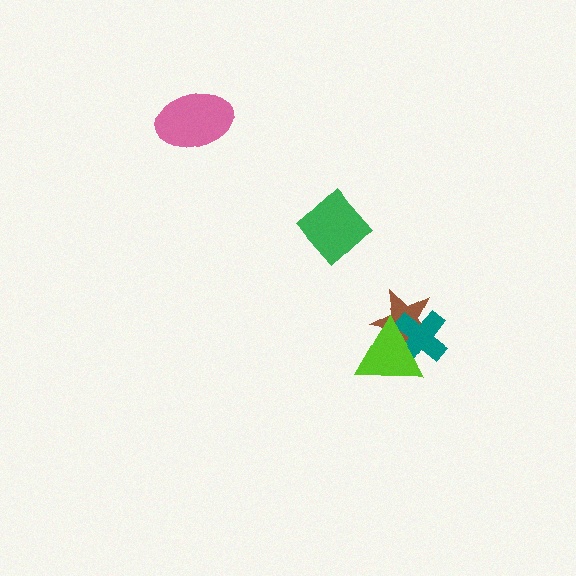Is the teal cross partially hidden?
Yes, it is partially covered by another shape.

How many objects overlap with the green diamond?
0 objects overlap with the green diamond.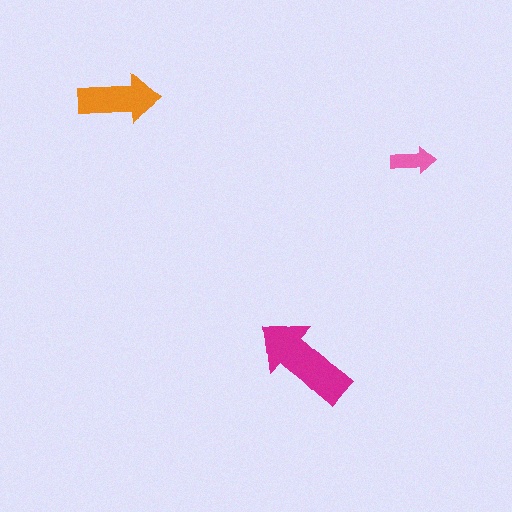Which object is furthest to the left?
The orange arrow is leftmost.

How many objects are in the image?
There are 3 objects in the image.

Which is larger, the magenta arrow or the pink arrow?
The magenta one.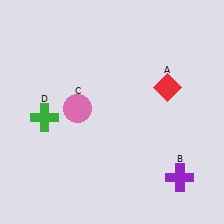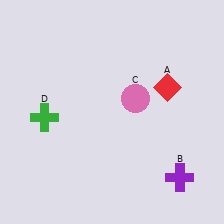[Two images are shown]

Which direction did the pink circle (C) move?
The pink circle (C) moved right.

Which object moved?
The pink circle (C) moved right.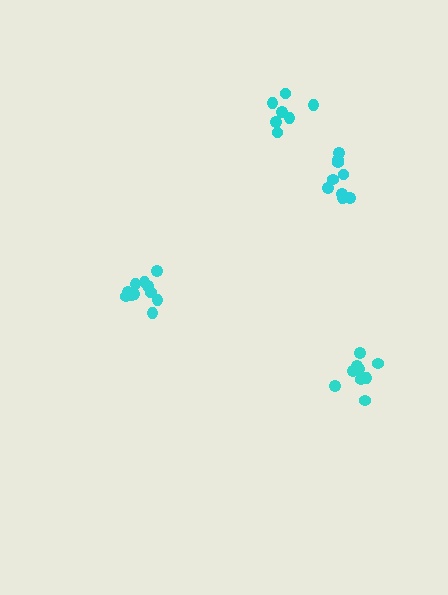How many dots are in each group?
Group 1: 7 dots, Group 2: 9 dots, Group 3: 13 dots, Group 4: 9 dots (38 total).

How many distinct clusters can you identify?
There are 4 distinct clusters.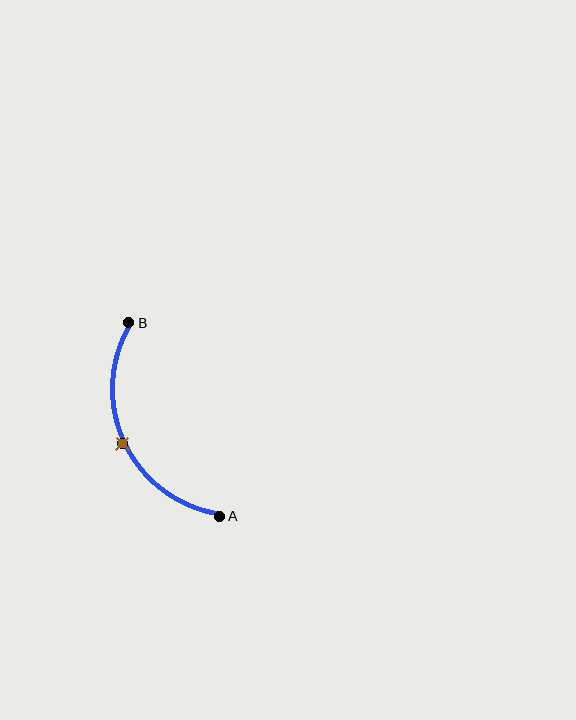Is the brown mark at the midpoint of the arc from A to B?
Yes. The brown mark lies on the arc at equal arc-length from both A and B — it is the arc midpoint.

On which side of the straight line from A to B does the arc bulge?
The arc bulges to the left of the straight line connecting A and B.